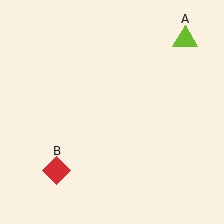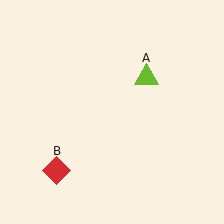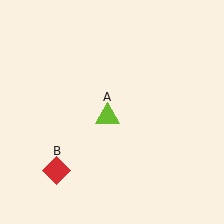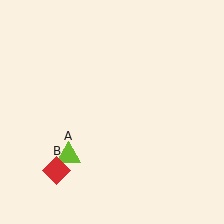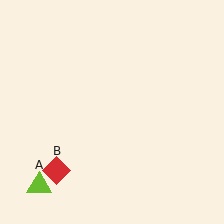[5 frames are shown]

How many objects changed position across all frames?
1 object changed position: lime triangle (object A).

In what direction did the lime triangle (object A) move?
The lime triangle (object A) moved down and to the left.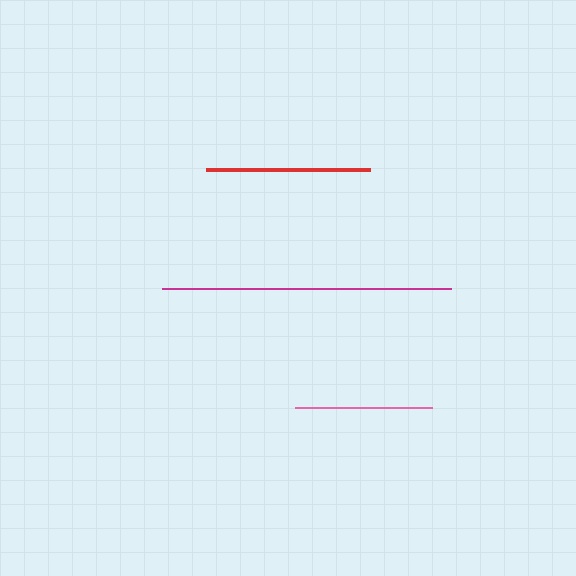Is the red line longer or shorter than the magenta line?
The magenta line is longer than the red line.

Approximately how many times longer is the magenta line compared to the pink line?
The magenta line is approximately 2.1 times the length of the pink line.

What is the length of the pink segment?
The pink segment is approximately 136 pixels long.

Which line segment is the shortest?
The pink line is the shortest at approximately 136 pixels.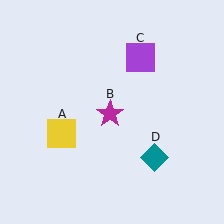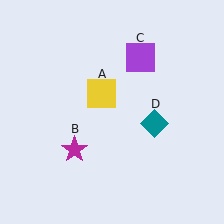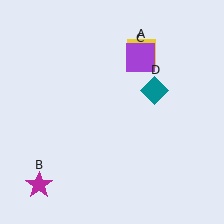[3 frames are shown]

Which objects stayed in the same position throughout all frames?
Purple square (object C) remained stationary.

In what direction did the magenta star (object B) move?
The magenta star (object B) moved down and to the left.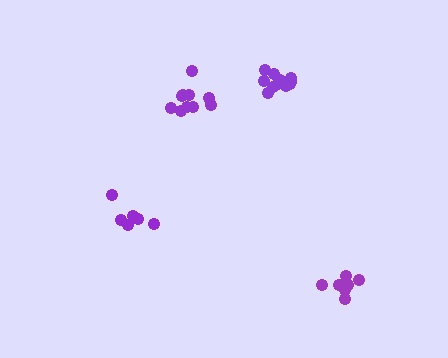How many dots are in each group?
Group 1: 12 dots, Group 2: 6 dots, Group 3: 10 dots, Group 4: 7 dots (35 total).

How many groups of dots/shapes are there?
There are 4 groups.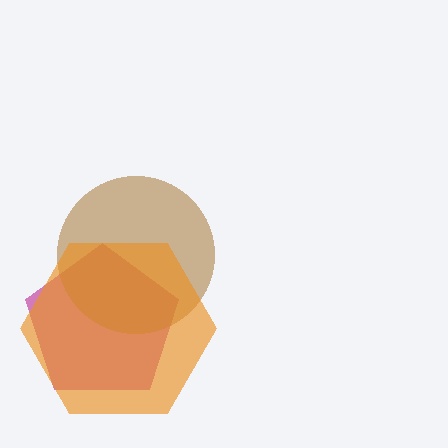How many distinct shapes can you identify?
There are 3 distinct shapes: a magenta pentagon, a brown circle, an orange hexagon.